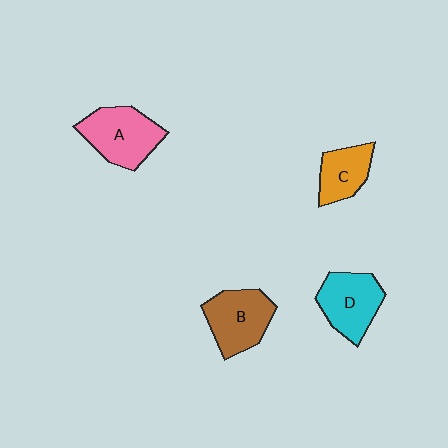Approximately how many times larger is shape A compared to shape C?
Approximately 1.5 times.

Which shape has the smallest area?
Shape C (orange).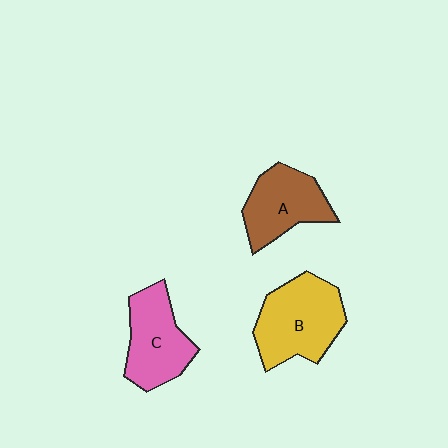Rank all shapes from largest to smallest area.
From largest to smallest: B (yellow), C (pink), A (brown).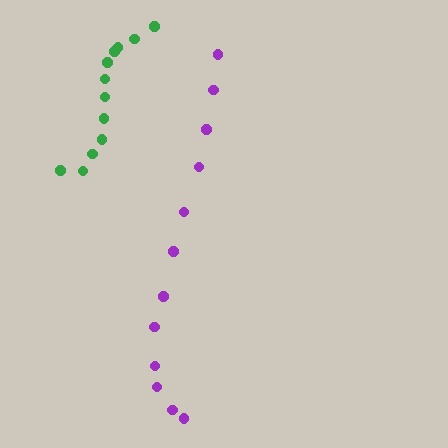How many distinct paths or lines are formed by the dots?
There are 2 distinct paths.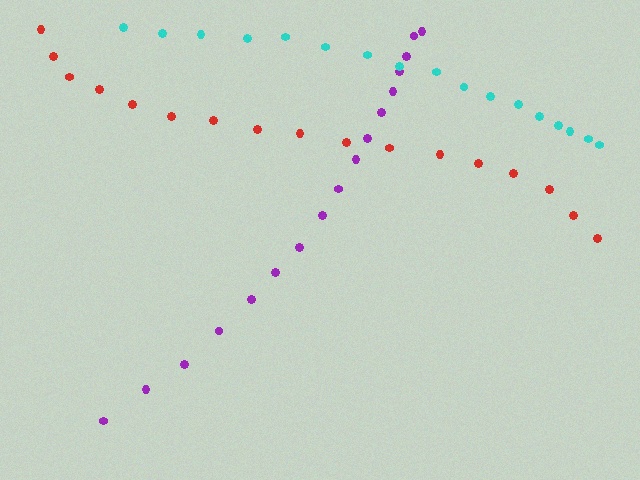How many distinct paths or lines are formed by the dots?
There are 3 distinct paths.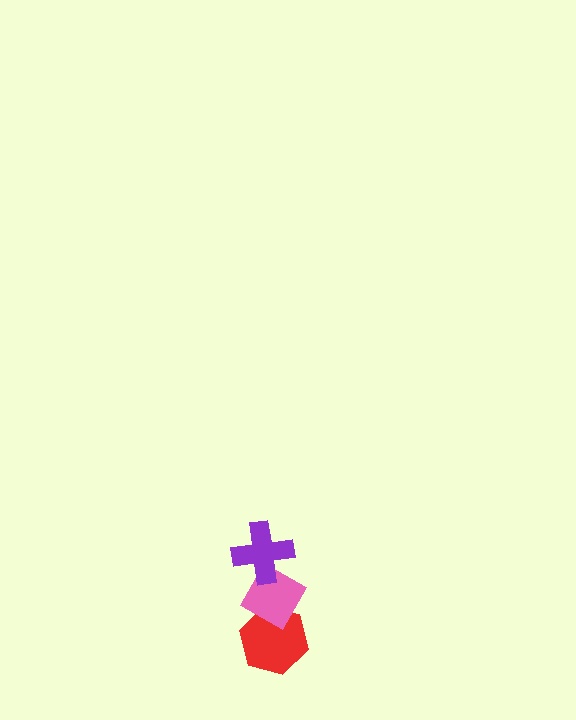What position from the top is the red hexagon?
The red hexagon is 3rd from the top.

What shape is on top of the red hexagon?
The pink diamond is on top of the red hexagon.